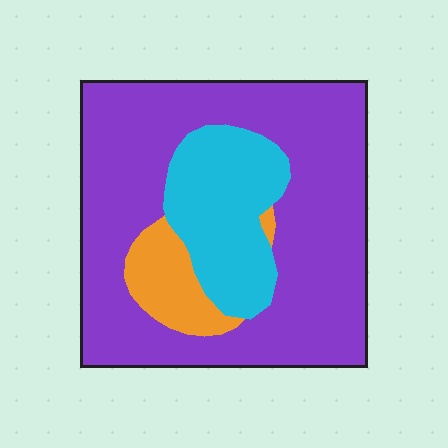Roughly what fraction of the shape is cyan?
Cyan takes up between a sixth and a third of the shape.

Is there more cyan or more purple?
Purple.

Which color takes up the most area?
Purple, at roughly 70%.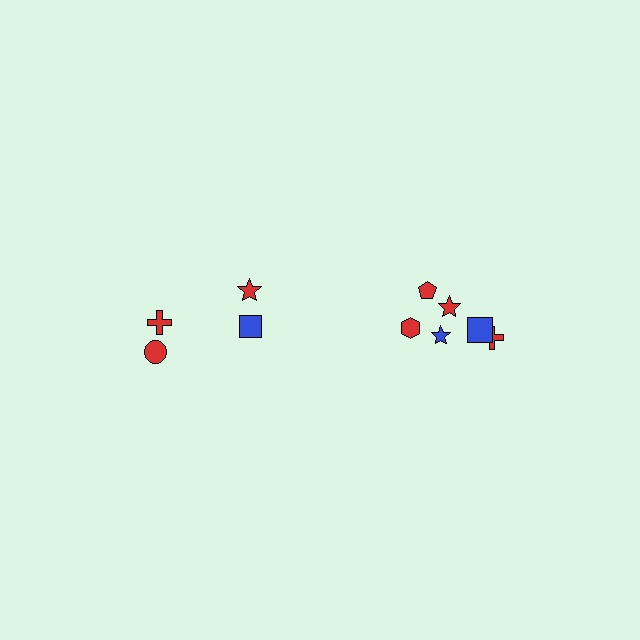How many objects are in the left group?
There are 4 objects.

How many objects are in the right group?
There are 6 objects.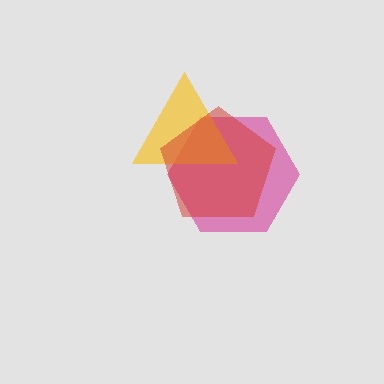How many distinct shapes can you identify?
There are 3 distinct shapes: a magenta hexagon, a yellow triangle, a red pentagon.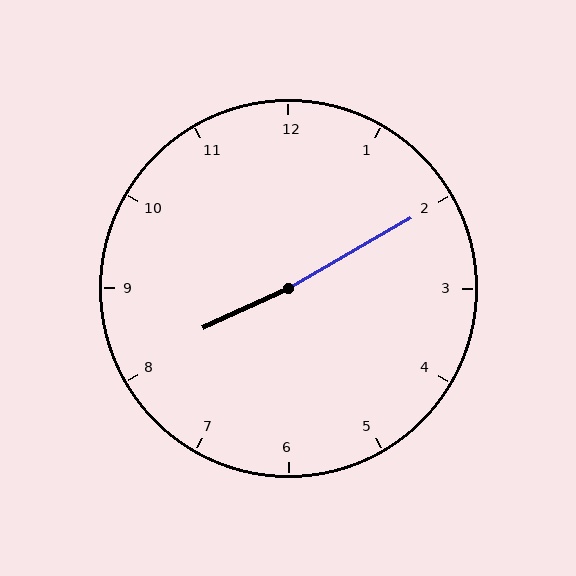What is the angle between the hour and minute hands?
Approximately 175 degrees.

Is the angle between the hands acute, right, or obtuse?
It is obtuse.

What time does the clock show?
8:10.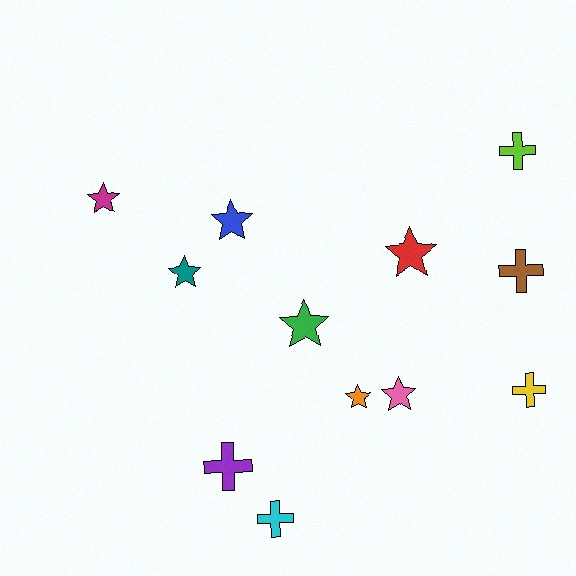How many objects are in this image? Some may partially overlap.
There are 12 objects.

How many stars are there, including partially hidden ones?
There are 7 stars.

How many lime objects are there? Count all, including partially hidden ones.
There is 1 lime object.